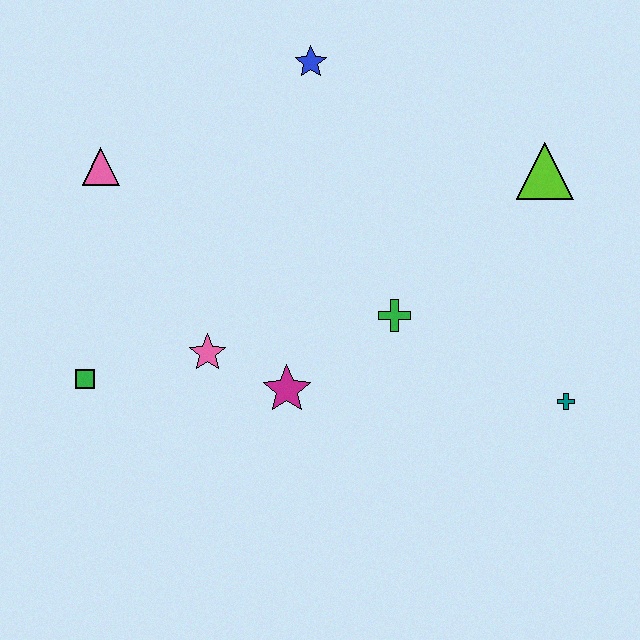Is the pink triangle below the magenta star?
No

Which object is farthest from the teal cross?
The pink triangle is farthest from the teal cross.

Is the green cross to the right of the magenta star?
Yes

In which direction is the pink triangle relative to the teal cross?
The pink triangle is to the left of the teal cross.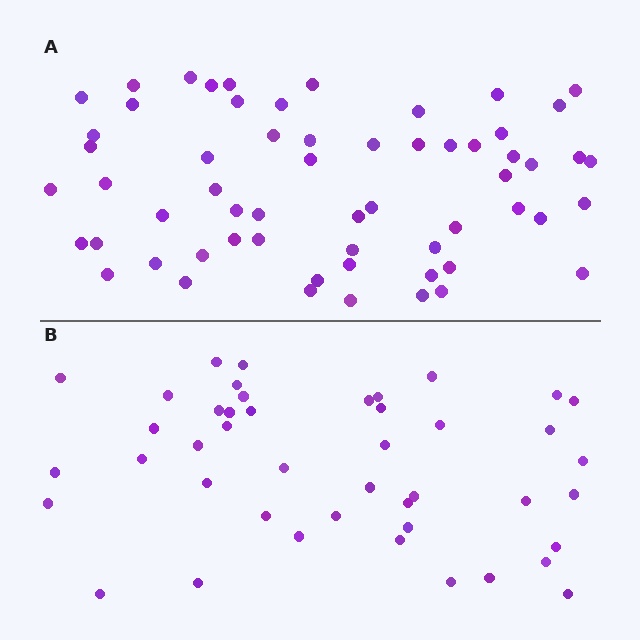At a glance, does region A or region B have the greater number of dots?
Region A (the top region) has more dots.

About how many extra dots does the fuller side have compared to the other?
Region A has approximately 15 more dots than region B.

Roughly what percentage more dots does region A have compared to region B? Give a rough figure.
About 35% more.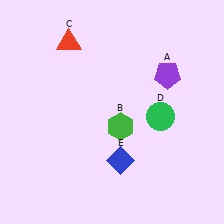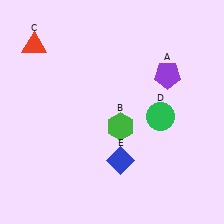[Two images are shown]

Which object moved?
The red triangle (C) moved left.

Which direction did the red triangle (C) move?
The red triangle (C) moved left.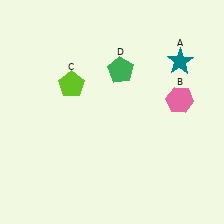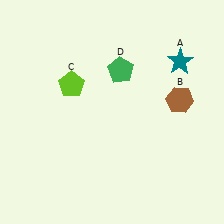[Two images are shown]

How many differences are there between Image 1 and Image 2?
There is 1 difference between the two images.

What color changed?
The hexagon (B) changed from pink in Image 1 to brown in Image 2.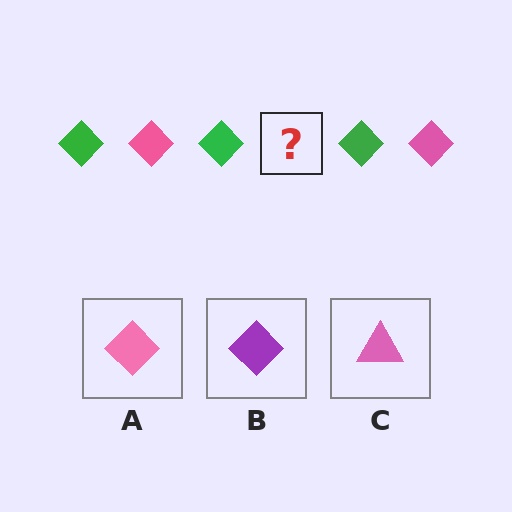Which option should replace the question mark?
Option A.